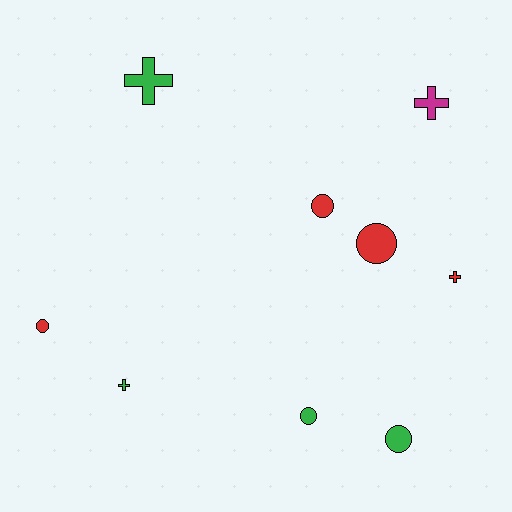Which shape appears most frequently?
Circle, with 5 objects.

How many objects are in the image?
There are 9 objects.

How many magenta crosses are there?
There is 1 magenta cross.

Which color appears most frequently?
Red, with 4 objects.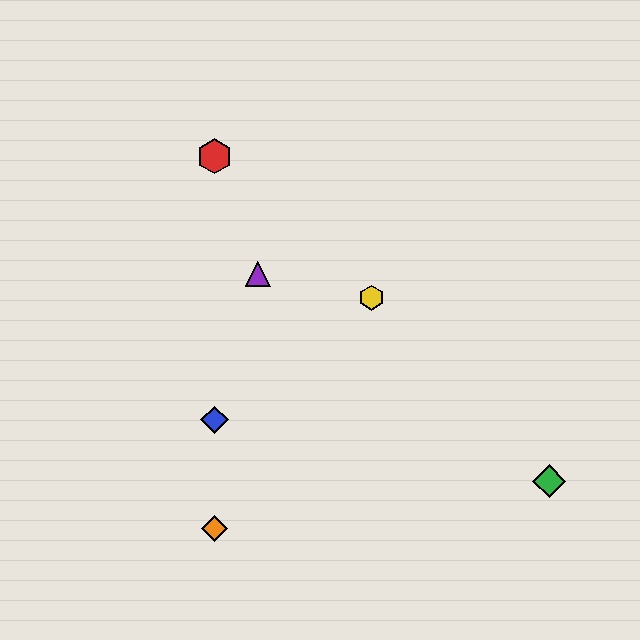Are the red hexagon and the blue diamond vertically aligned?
Yes, both are at x≈215.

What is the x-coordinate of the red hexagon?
The red hexagon is at x≈215.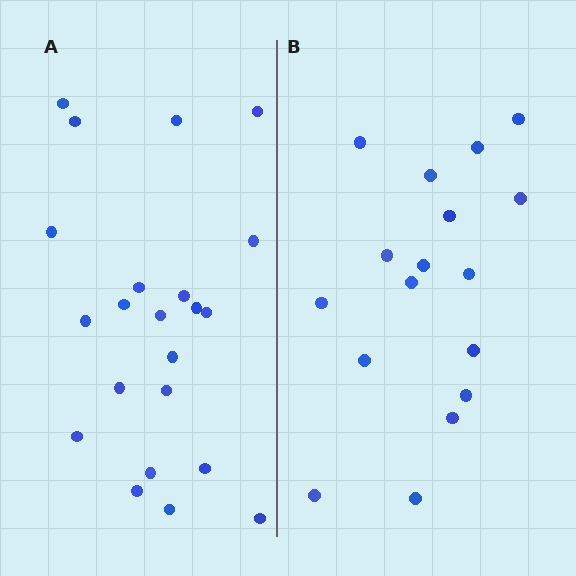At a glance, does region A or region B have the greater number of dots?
Region A (the left region) has more dots.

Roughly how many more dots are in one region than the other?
Region A has about 5 more dots than region B.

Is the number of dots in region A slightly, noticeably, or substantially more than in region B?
Region A has noticeably more, but not dramatically so. The ratio is roughly 1.3 to 1.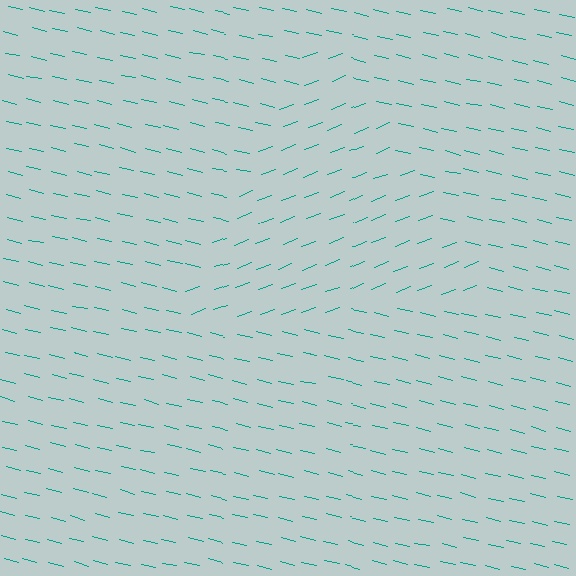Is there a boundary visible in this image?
Yes, there is a texture boundary formed by a change in line orientation.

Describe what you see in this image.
The image is filled with small teal line segments. A triangle region in the image has lines oriented differently from the surrounding lines, creating a visible texture boundary.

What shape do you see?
I see a triangle.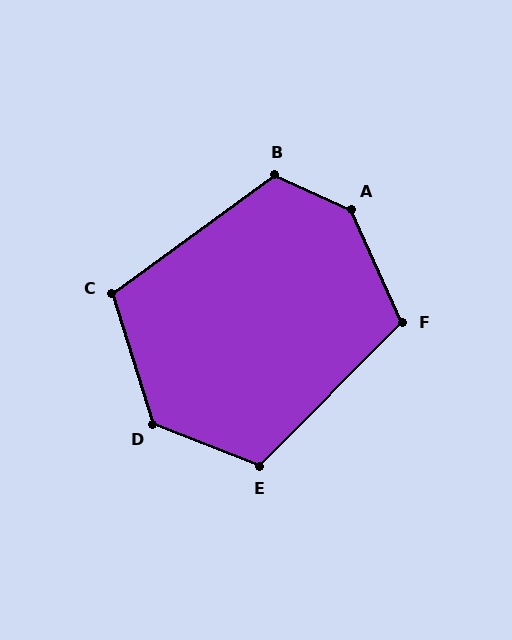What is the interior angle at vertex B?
Approximately 120 degrees (obtuse).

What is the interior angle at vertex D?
Approximately 129 degrees (obtuse).